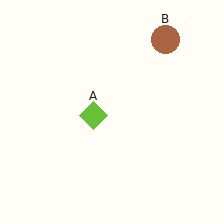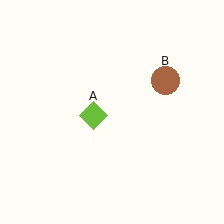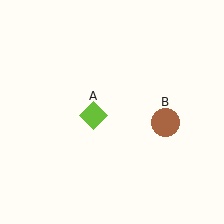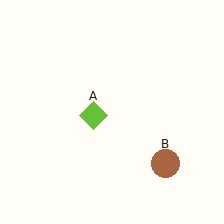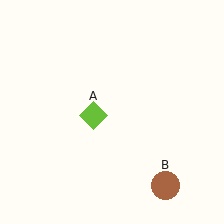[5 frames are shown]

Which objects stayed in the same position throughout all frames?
Lime diamond (object A) remained stationary.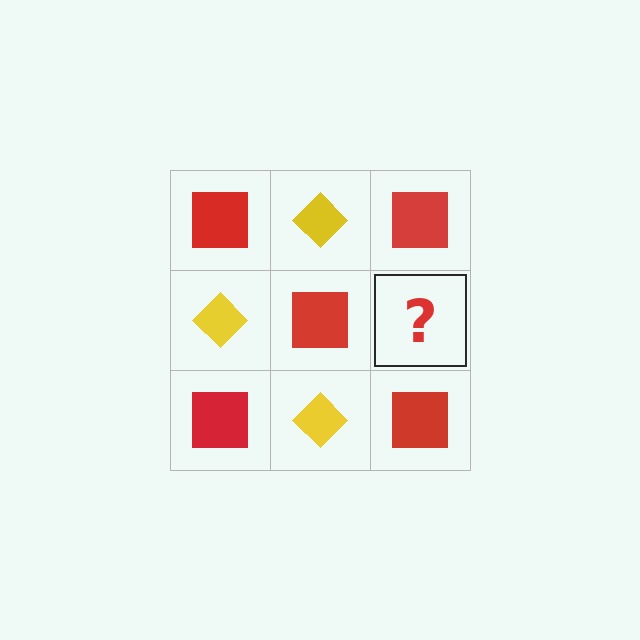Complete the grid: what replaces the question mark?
The question mark should be replaced with a yellow diamond.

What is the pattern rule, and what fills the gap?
The rule is that it alternates red square and yellow diamond in a checkerboard pattern. The gap should be filled with a yellow diamond.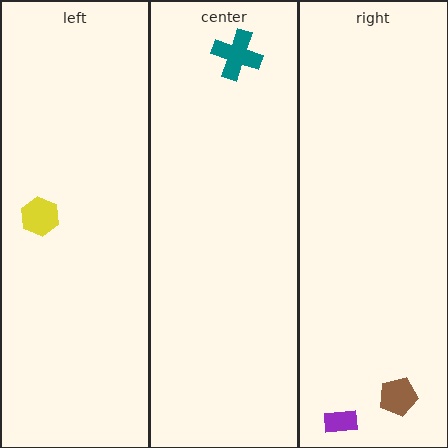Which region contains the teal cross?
The center region.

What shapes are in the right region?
The brown pentagon, the purple rectangle.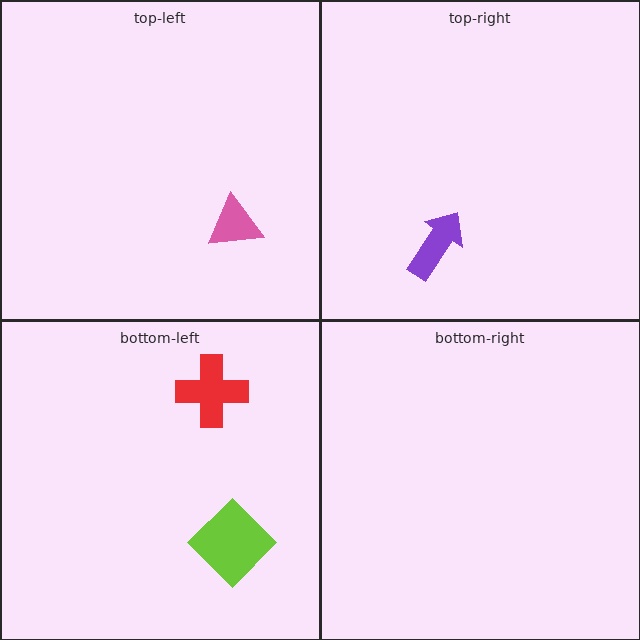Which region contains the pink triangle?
The top-left region.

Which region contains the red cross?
The bottom-left region.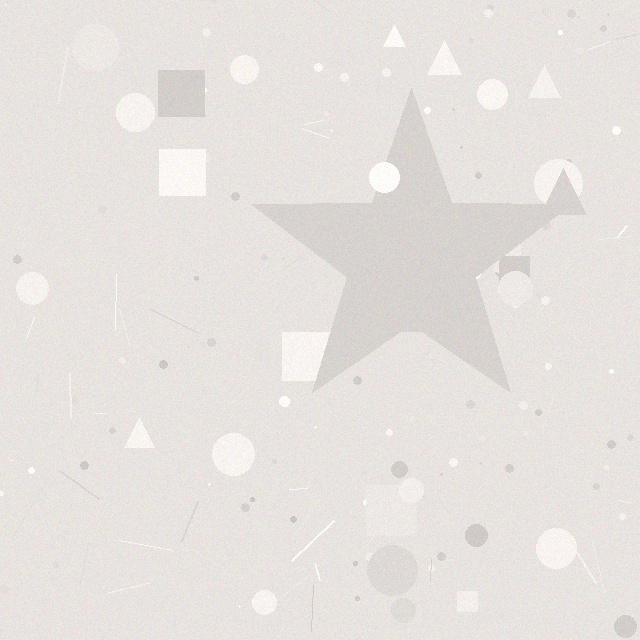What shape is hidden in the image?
A star is hidden in the image.